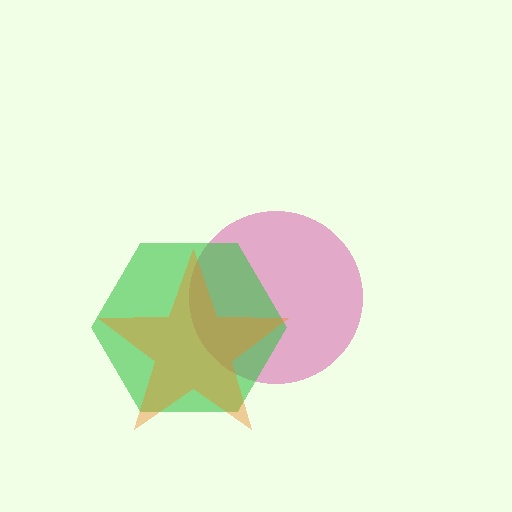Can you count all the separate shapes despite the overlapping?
Yes, there are 3 separate shapes.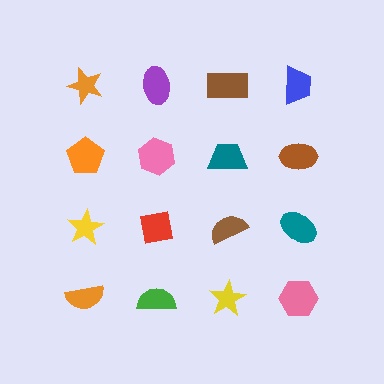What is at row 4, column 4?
A pink hexagon.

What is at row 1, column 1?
An orange star.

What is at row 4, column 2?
A green semicircle.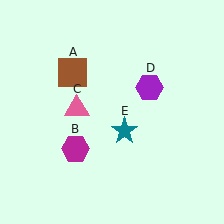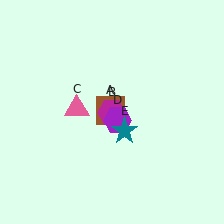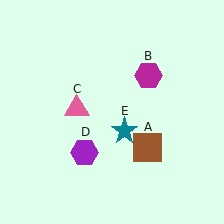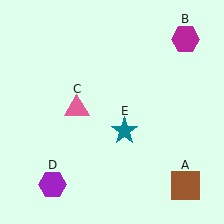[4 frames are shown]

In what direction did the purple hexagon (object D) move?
The purple hexagon (object D) moved down and to the left.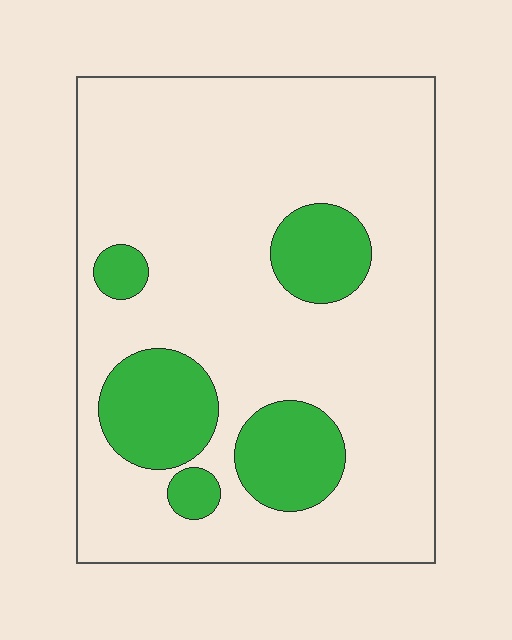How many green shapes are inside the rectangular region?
5.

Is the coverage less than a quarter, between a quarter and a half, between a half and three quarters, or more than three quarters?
Less than a quarter.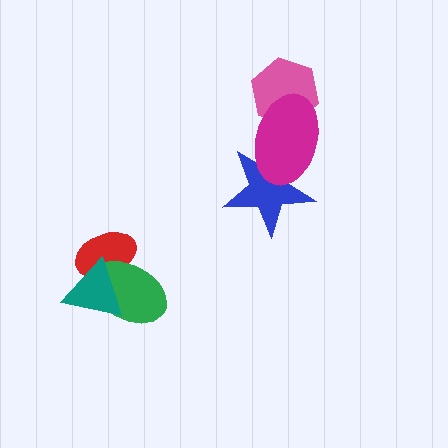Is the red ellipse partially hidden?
Yes, it is partially covered by another shape.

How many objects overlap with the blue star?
1 object overlaps with the blue star.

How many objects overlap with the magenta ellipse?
2 objects overlap with the magenta ellipse.